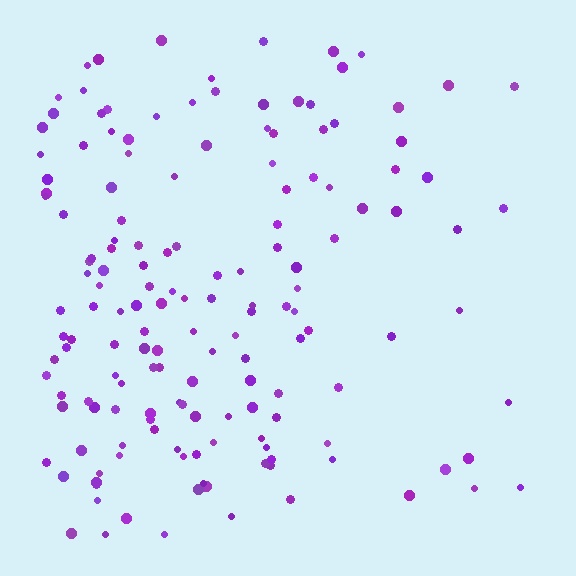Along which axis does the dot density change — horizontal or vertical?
Horizontal.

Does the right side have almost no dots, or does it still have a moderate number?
Still a moderate number, just noticeably fewer than the left.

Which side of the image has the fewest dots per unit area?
The right.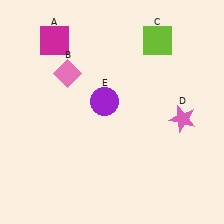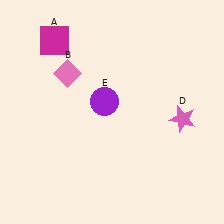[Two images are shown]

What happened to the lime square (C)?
The lime square (C) was removed in Image 2. It was in the top-right area of Image 1.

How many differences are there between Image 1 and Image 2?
There is 1 difference between the two images.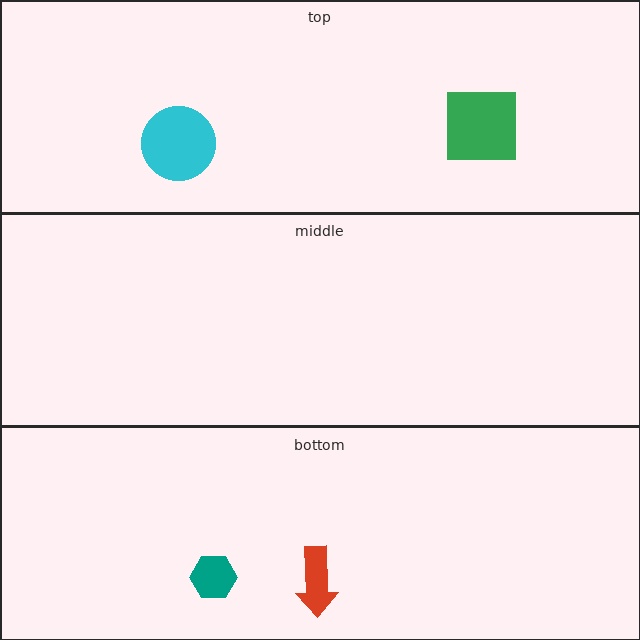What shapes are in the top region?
The cyan circle, the green square.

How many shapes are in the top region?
2.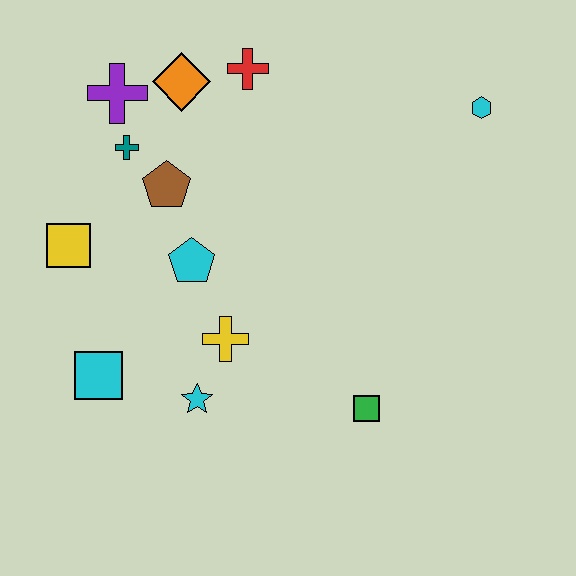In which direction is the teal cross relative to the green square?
The teal cross is above the green square.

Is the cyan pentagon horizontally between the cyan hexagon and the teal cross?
Yes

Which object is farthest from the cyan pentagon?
The cyan hexagon is farthest from the cyan pentagon.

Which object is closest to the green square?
The yellow cross is closest to the green square.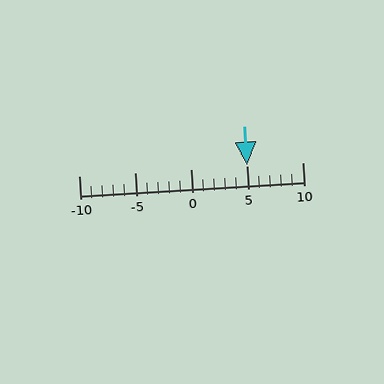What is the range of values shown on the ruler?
The ruler shows values from -10 to 10.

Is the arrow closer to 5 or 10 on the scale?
The arrow is closer to 5.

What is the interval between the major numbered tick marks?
The major tick marks are spaced 5 units apart.